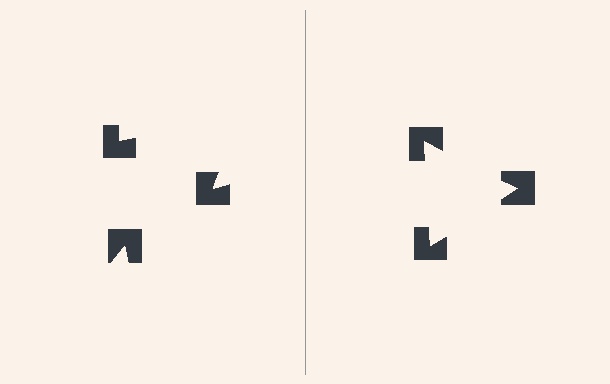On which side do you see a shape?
An illusory triangle appears on the right side. On the left side the wedge cuts are rotated, so no coherent shape forms.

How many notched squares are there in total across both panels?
6 — 3 on each side.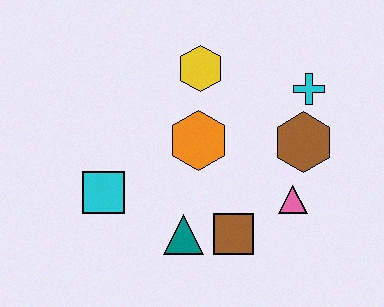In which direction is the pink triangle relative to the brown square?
The pink triangle is to the right of the brown square.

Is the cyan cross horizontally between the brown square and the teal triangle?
No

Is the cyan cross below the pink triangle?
No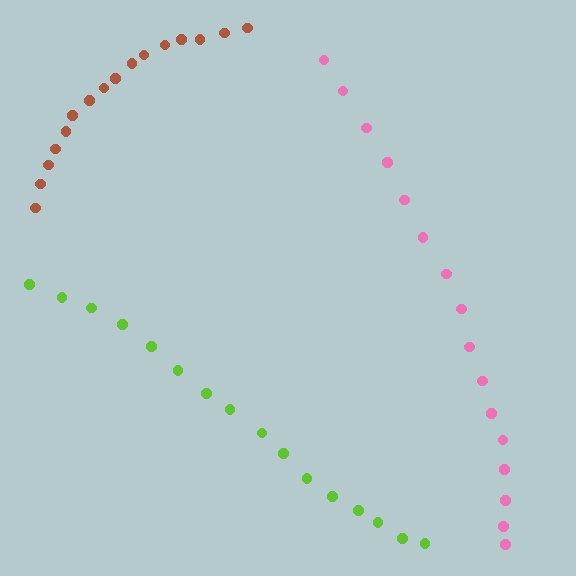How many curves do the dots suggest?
There are 3 distinct paths.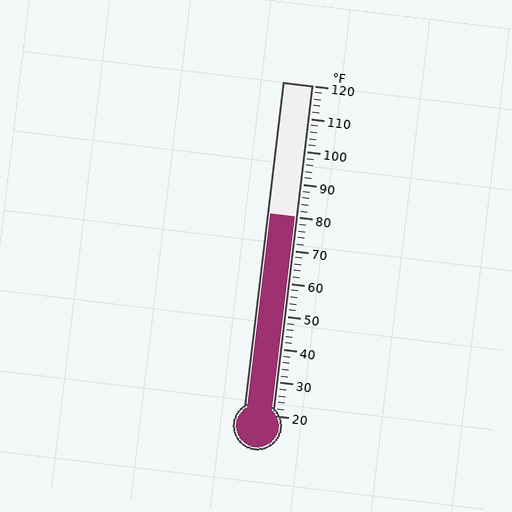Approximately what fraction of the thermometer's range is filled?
The thermometer is filled to approximately 60% of its range.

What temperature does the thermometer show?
The thermometer shows approximately 80°F.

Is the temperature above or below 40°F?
The temperature is above 40°F.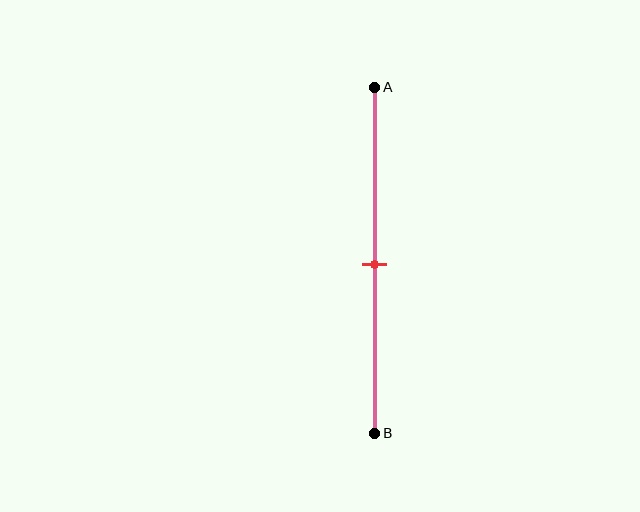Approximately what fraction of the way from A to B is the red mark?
The red mark is approximately 50% of the way from A to B.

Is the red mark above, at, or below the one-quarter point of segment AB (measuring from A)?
The red mark is below the one-quarter point of segment AB.